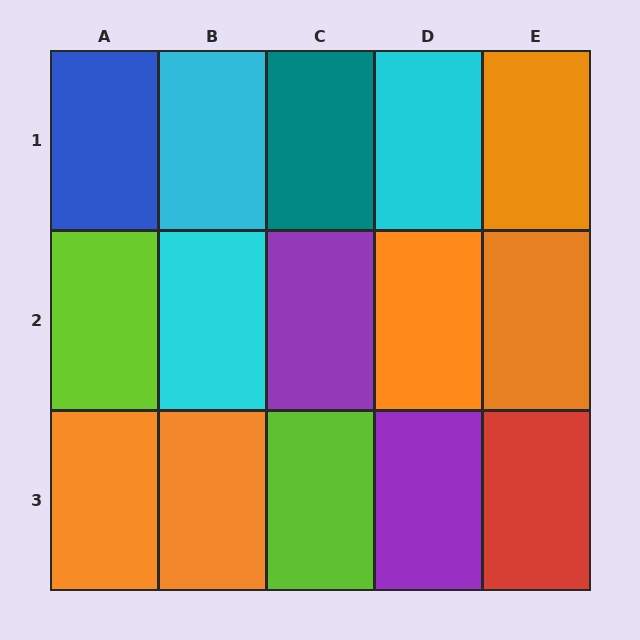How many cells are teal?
1 cell is teal.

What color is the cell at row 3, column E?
Red.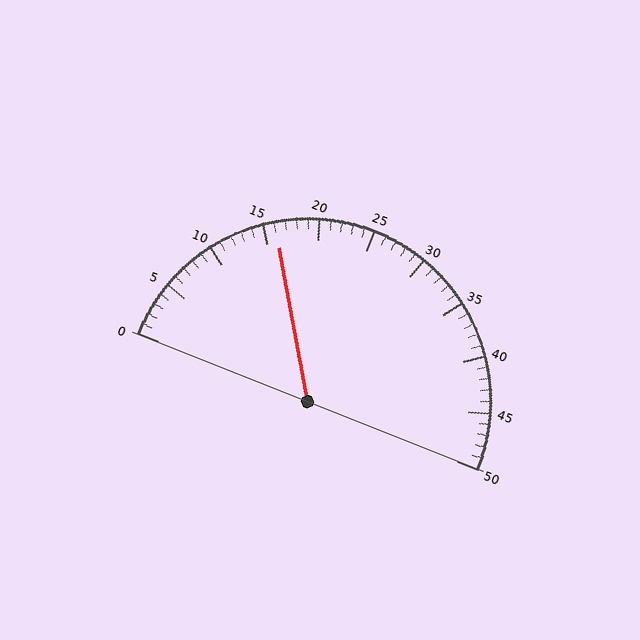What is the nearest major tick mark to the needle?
The nearest major tick mark is 15.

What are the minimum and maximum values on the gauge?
The gauge ranges from 0 to 50.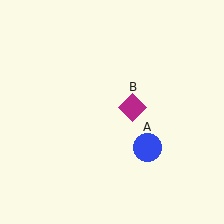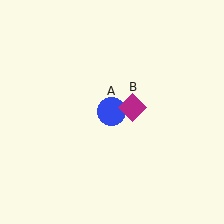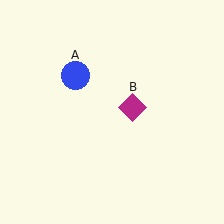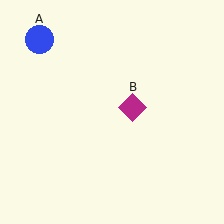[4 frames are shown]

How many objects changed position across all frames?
1 object changed position: blue circle (object A).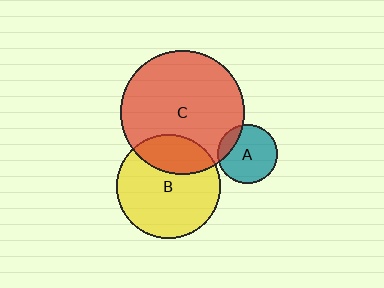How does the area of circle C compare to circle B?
Approximately 1.4 times.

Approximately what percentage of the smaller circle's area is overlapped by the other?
Approximately 25%.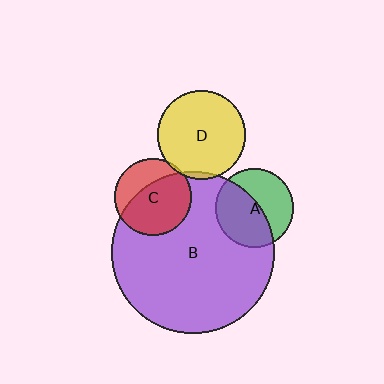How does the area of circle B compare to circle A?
Approximately 4.3 times.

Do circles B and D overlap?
Yes.